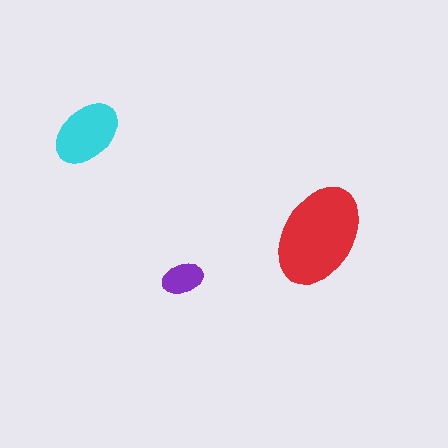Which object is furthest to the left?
The cyan ellipse is leftmost.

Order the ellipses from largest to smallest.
the red one, the cyan one, the purple one.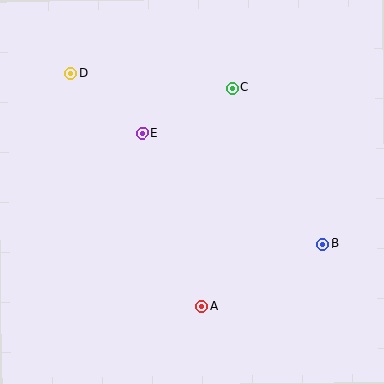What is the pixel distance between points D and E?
The distance between D and E is 94 pixels.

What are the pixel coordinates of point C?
Point C is at (232, 88).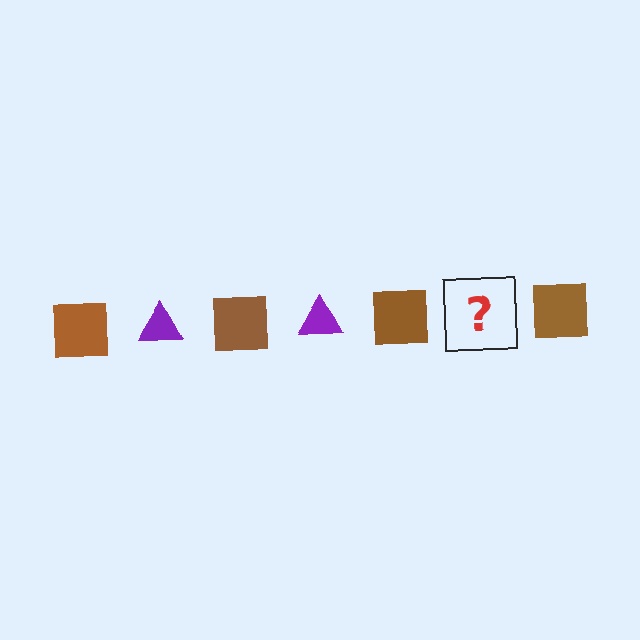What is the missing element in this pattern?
The missing element is a purple triangle.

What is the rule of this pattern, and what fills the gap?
The rule is that the pattern alternates between brown square and purple triangle. The gap should be filled with a purple triangle.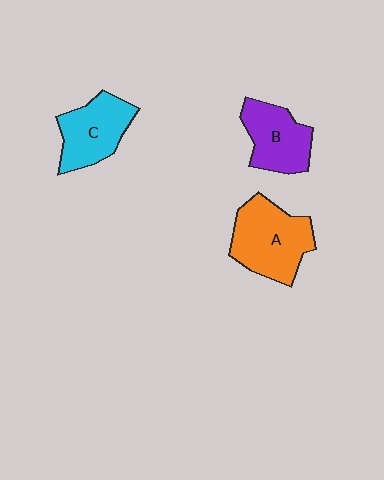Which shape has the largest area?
Shape A (orange).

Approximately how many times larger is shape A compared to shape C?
Approximately 1.2 times.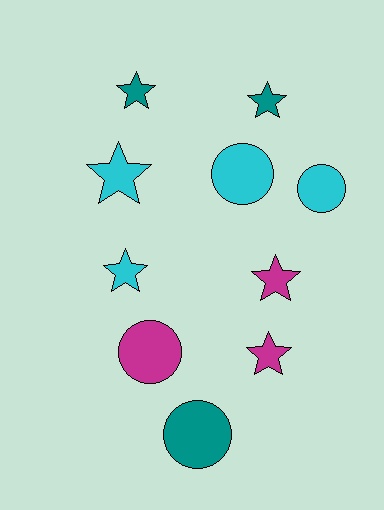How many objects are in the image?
There are 10 objects.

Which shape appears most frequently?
Star, with 6 objects.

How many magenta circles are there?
There is 1 magenta circle.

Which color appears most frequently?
Cyan, with 4 objects.